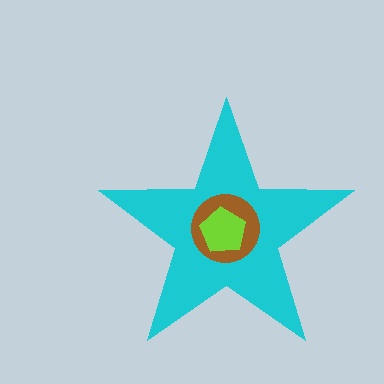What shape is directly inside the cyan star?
The brown circle.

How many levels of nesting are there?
3.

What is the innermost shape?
The lime pentagon.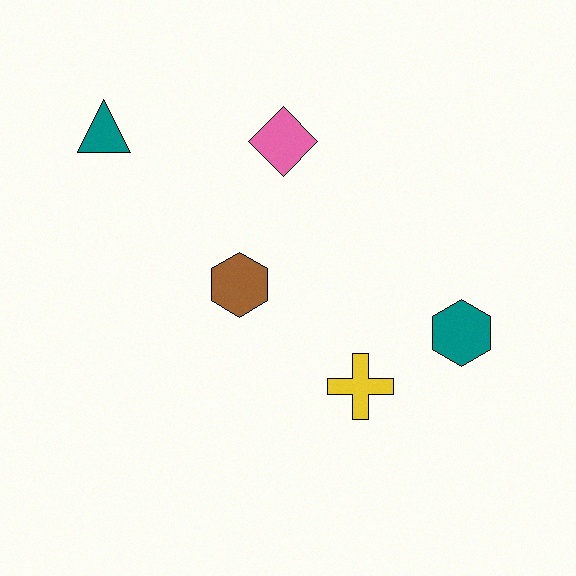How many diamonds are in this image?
There is 1 diamond.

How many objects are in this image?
There are 5 objects.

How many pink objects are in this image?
There is 1 pink object.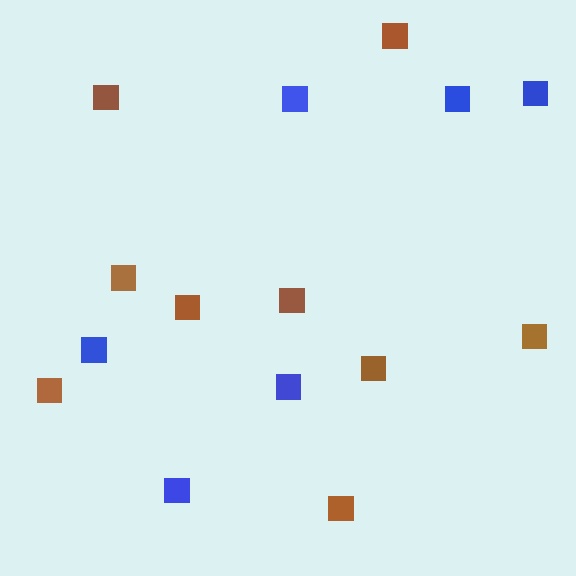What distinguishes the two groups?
There are 2 groups: one group of blue squares (6) and one group of brown squares (9).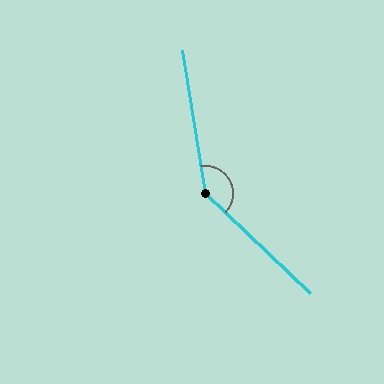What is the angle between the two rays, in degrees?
Approximately 142 degrees.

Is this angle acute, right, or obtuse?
It is obtuse.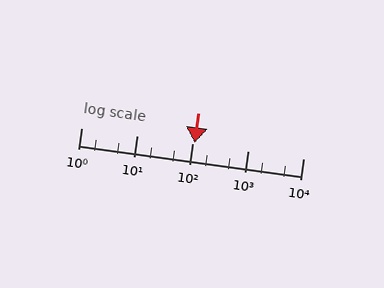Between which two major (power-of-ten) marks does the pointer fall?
The pointer is between 100 and 1000.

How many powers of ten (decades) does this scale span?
The scale spans 4 decades, from 1 to 10000.